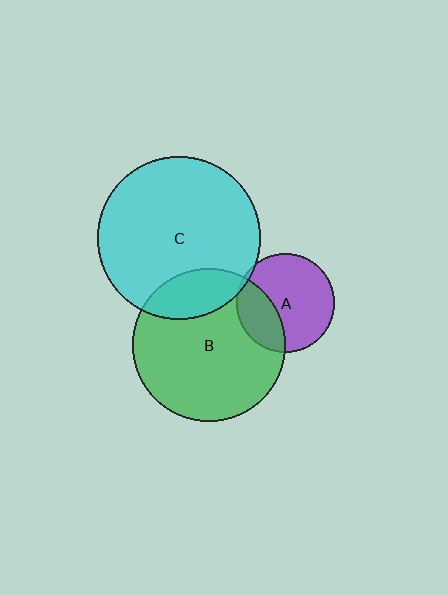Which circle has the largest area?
Circle C (cyan).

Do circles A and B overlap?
Yes.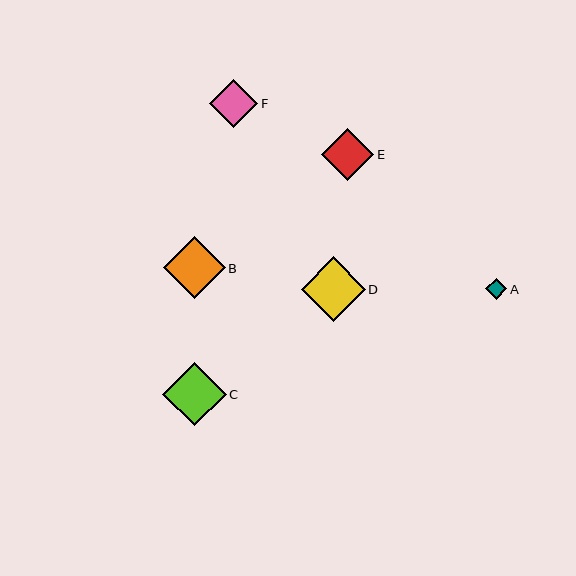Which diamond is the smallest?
Diamond A is the smallest with a size of approximately 21 pixels.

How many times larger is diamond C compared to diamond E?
Diamond C is approximately 1.2 times the size of diamond E.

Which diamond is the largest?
Diamond D is the largest with a size of approximately 64 pixels.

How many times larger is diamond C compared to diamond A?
Diamond C is approximately 3.0 times the size of diamond A.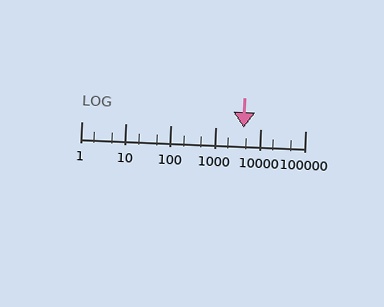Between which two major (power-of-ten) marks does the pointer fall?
The pointer is between 1000 and 10000.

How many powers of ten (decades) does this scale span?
The scale spans 5 decades, from 1 to 100000.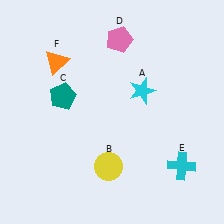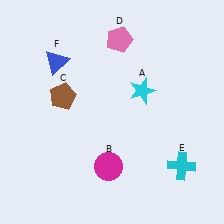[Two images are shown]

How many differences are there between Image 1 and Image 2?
There are 3 differences between the two images.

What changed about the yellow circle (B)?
In Image 1, B is yellow. In Image 2, it changed to magenta.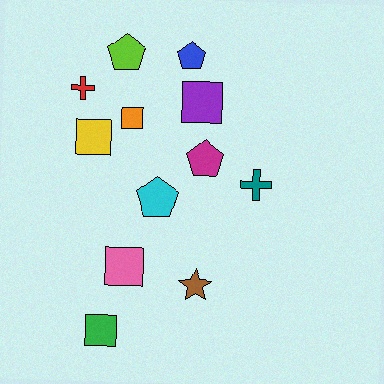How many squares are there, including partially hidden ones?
There are 5 squares.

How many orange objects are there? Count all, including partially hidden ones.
There is 1 orange object.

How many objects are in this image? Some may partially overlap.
There are 12 objects.